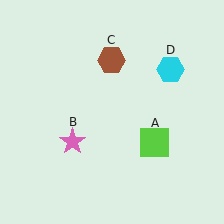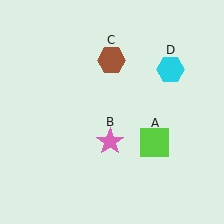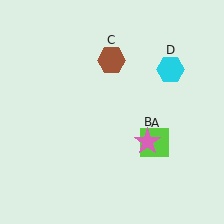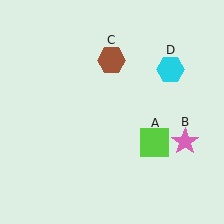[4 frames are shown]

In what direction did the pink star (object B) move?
The pink star (object B) moved right.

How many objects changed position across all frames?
1 object changed position: pink star (object B).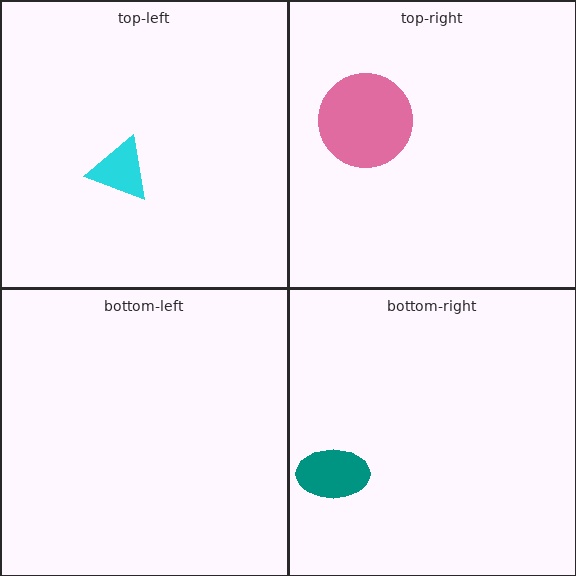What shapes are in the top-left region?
The cyan triangle.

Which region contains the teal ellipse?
The bottom-right region.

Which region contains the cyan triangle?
The top-left region.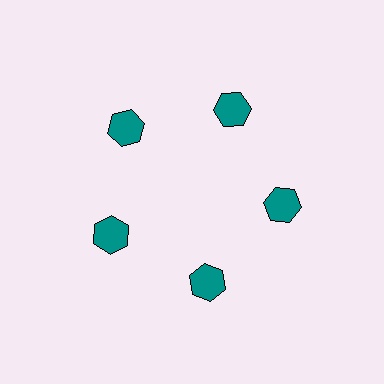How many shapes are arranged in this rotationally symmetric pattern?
There are 5 shapes, arranged in 5 groups of 1.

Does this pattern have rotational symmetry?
Yes, this pattern has 5-fold rotational symmetry. It looks the same after rotating 72 degrees around the center.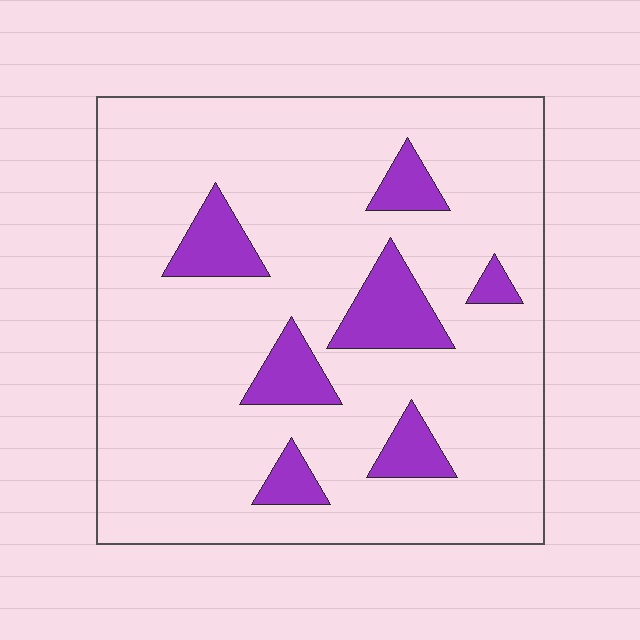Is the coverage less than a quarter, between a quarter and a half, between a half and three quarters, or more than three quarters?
Less than a quarter.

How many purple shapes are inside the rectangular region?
7.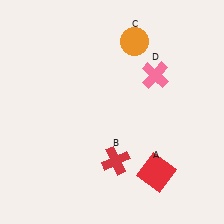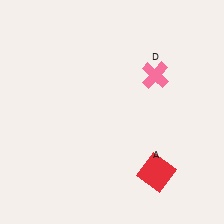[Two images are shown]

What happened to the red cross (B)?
The red cross (B) was removed in Image 2. It was in the bottom-right area of Image 1.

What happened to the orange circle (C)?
The orange circle (C) was removed in Image 2. It was in the top-right area of Image 1.